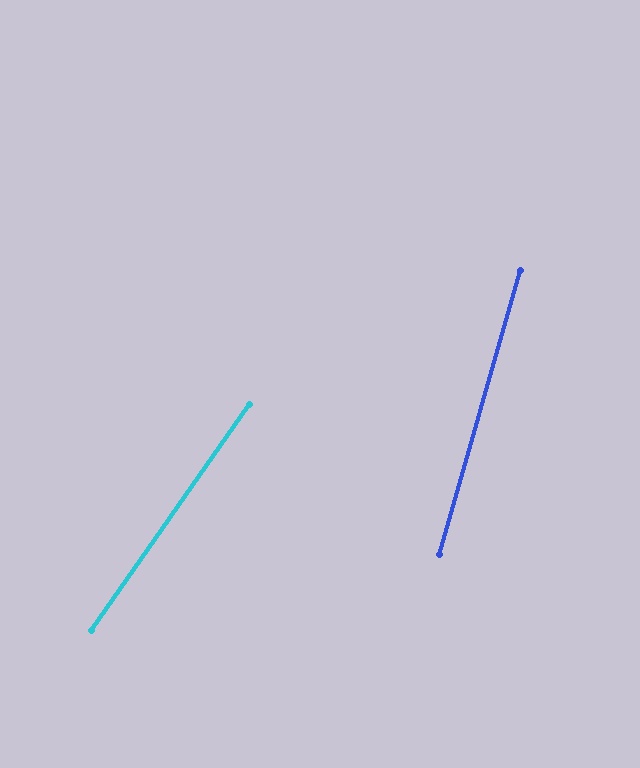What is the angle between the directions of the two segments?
Approximately 19 degrees.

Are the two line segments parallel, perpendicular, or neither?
Neither parallel nor perpendicular — they differ by about 19°.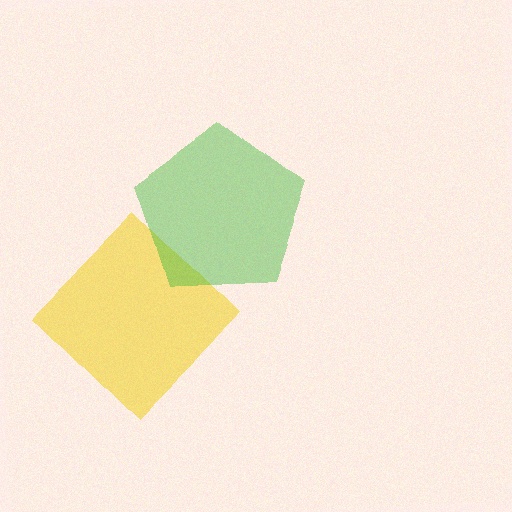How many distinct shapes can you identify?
There are 2 distinct shapes: a yellow diamond, a green pentagon.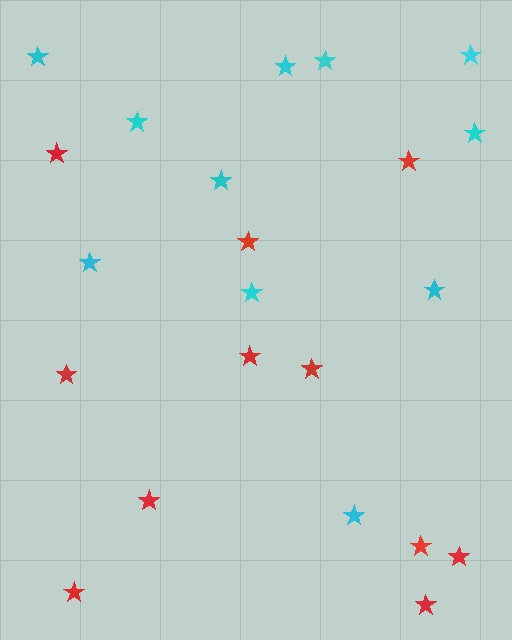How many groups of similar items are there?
There are 2 groups: one group of red stars (11) and one group of cyan stars (11).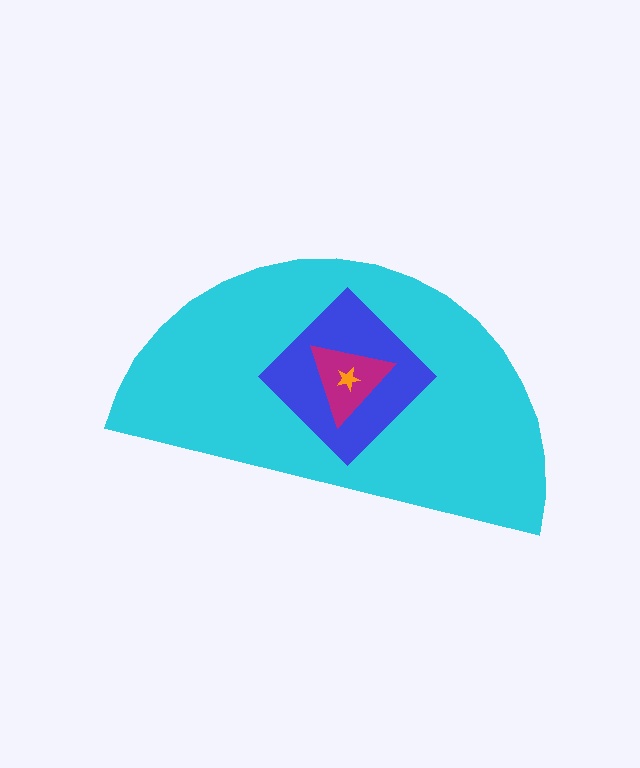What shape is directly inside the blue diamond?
The magenta triangle.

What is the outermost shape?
The cyan semicircle.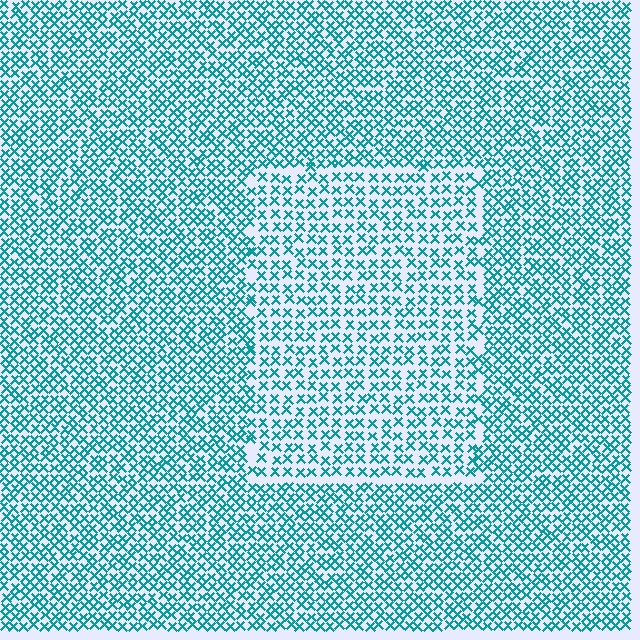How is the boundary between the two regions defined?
The boundary is defined by a change in element density (approximately 1.5x ratio). All elements are the same color, size, and shape.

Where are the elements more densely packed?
The elements are more densely packed outside the rectangle boundary.